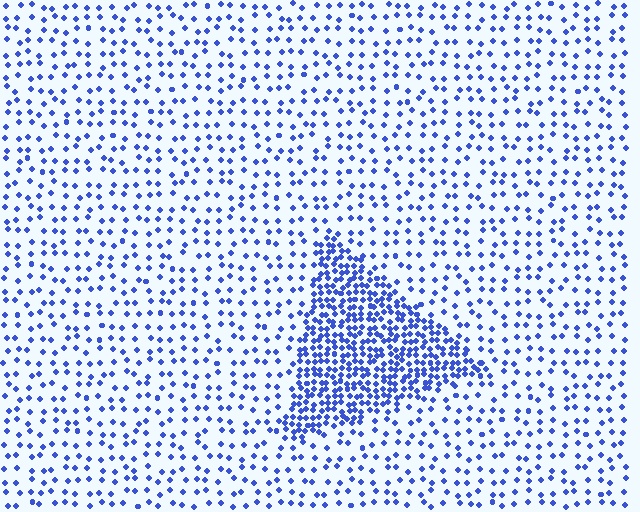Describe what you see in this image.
The image contains small blue elements arranged at two different densities. A triangle-shaped region is visible where the elements are more densely packed than the surrounding area.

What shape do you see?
I see a triangle.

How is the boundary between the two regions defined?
The boundary is defined by a change in element density (approximately 3.0x ratio). All elements are the same color, size, and shape.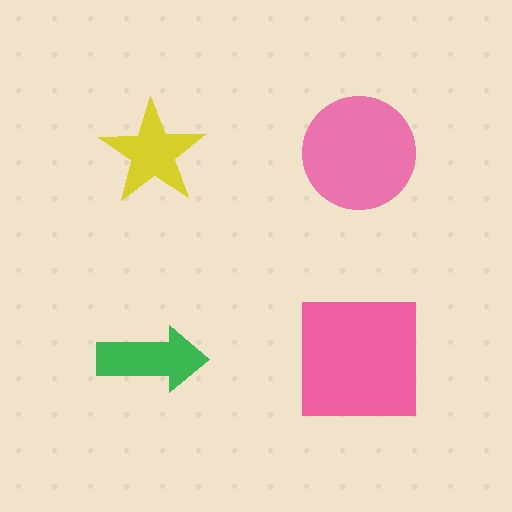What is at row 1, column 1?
A yellow star.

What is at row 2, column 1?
A green arrow.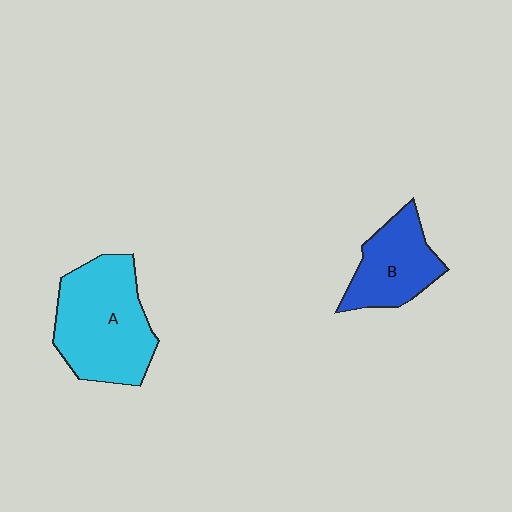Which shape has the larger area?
Shape A (cyan).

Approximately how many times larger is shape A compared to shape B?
Approximately 1.6 times.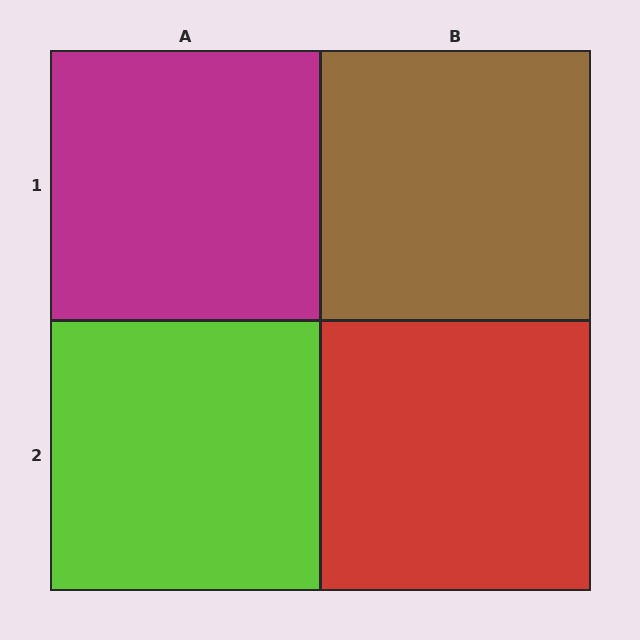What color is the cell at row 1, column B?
Brown.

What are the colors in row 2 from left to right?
Lime, red.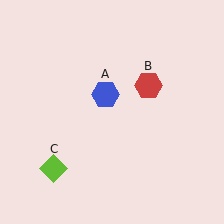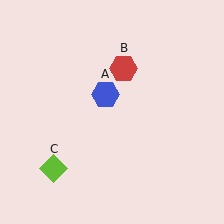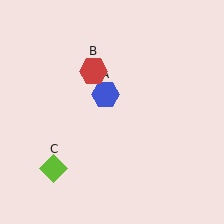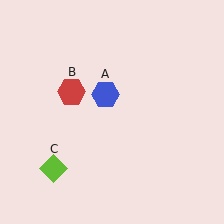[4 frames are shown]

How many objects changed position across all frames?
1 object changed position: red hexagon (object B).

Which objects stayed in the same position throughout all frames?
Blue hexagon (object A) and lime diamond (object C) remained stationary.